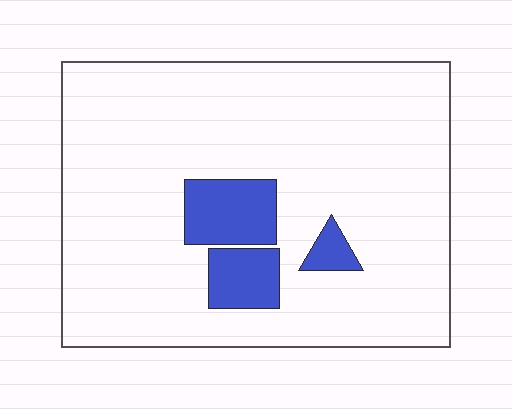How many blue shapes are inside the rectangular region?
3.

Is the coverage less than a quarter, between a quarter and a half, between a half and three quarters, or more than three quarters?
Less than a quarter.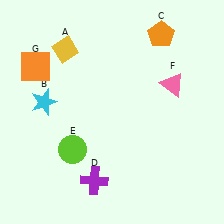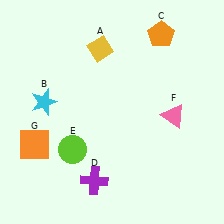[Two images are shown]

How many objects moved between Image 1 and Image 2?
3 objects moved between the two images.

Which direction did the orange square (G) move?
The orange square (G) moved down.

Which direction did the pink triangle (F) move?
The pink triangle (F) moved down.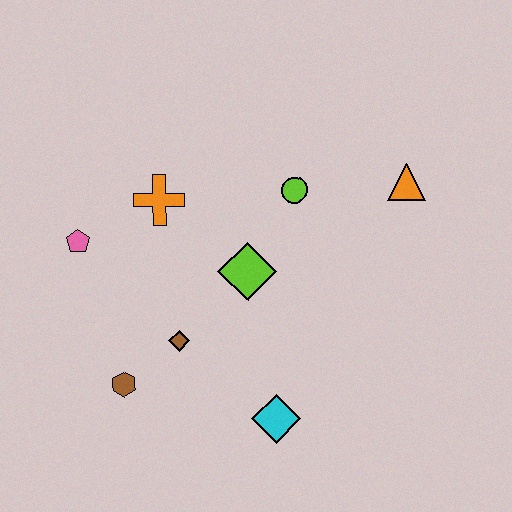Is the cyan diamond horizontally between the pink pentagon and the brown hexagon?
No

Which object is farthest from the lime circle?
The brown hexagon is farthest from the lime circle.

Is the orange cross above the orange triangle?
No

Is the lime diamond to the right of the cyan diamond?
No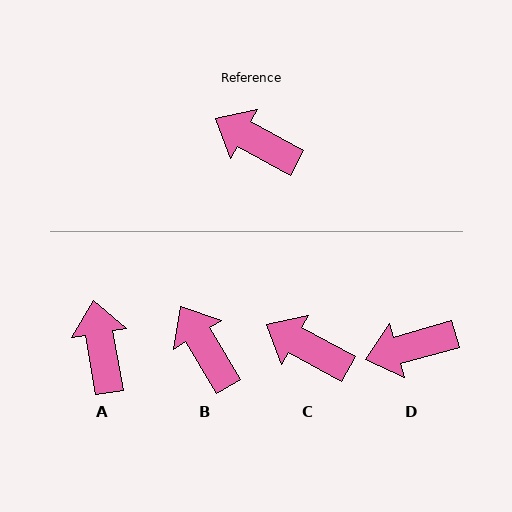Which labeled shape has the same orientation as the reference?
C.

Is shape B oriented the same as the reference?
No, it is off by about 30 degrees.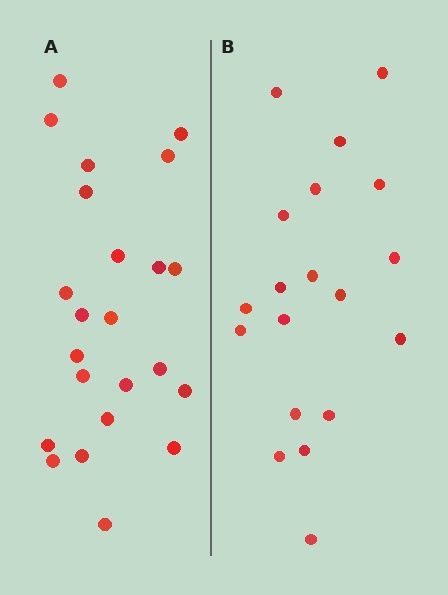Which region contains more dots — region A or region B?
Region A (the left region) has more dots.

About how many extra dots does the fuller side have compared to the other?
Region A has about 4 more dots than region B.